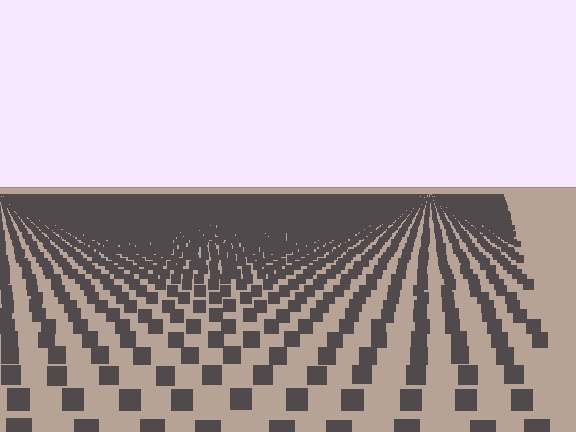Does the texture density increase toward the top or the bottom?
Density increases toward the top.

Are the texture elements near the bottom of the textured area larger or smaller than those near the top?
Larger. Near the bottom, elements are closer to the viewer and appear at a bigger on-screen size.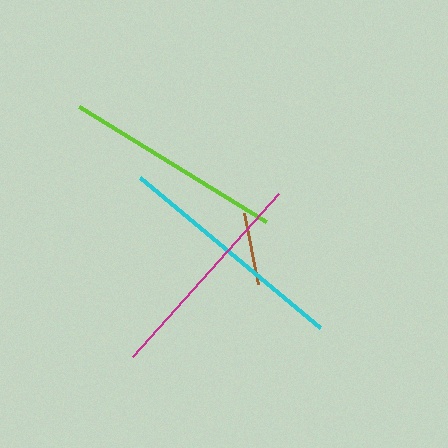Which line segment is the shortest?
The brown line is the shortest at approximately 73 pixels.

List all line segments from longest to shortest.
From longest to shortest: cyan, lime, magenta, brown.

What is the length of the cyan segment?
The cyan segment is approximately 235 pixels long.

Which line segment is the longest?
The cyan line is the longest at approximately 235 pixels.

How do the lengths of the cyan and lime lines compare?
The cyan and lime lines are approximately the same length.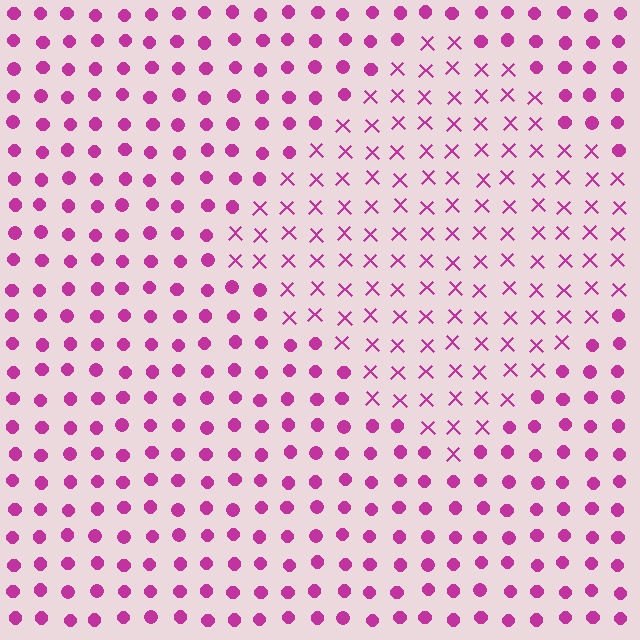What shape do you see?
I see a diamond.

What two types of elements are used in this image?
The image uses X marks inside the diamond region and circles outside it.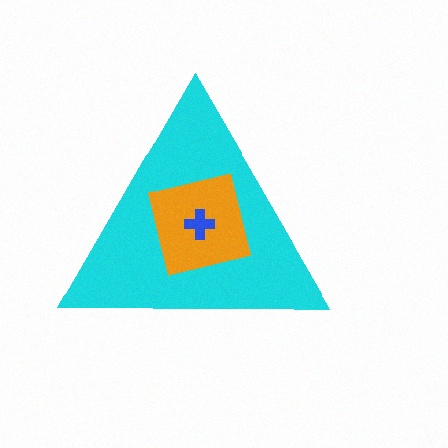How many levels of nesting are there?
3.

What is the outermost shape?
The cyan triangle.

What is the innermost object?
The blue cross.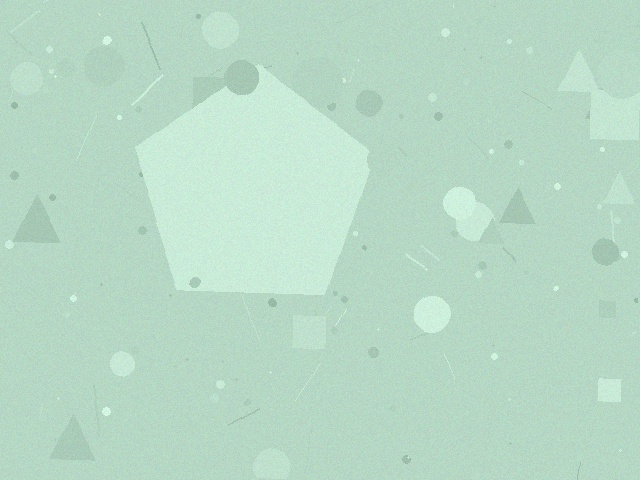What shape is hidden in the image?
A pentagon is hidden in the image.